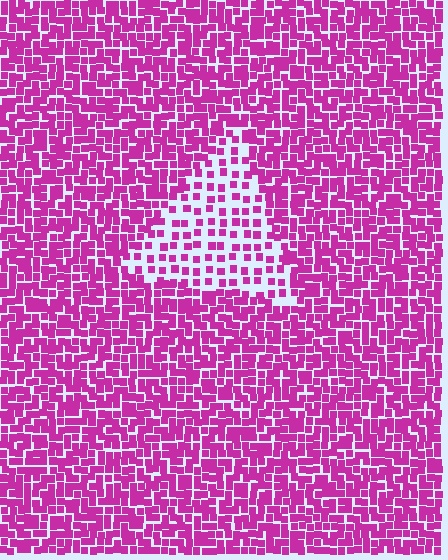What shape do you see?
I see a triangle.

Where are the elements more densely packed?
The elements are more densely packed outside the triangle boundary.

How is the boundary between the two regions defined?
The boundary is defined by a change in element density (approximately 2.2x ratio). All elements are the same color, size, and shape.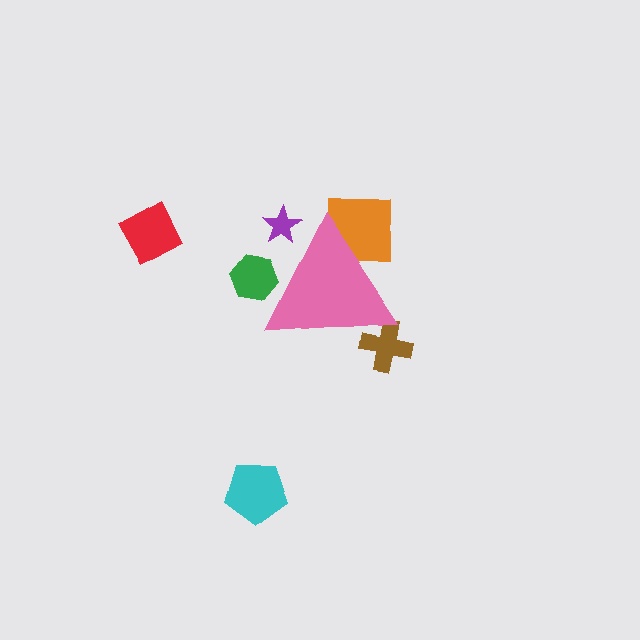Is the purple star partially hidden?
Yes, the purple star is partially hidden behind the pink triangle.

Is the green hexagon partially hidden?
Yes, the green hexagon is partially hidden behind the pink triangle.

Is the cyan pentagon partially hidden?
No, the cyan pentagon is fully visible.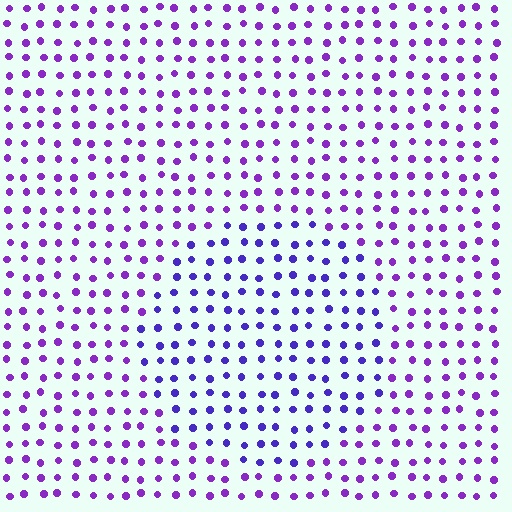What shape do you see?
I see a circle.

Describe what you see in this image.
The image is filled with small purple elements in a uniform arrangement. A circle-shaped region is visible where the elements are tinted to a slightly different hue, forming a subtle color boundary.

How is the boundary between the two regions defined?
The boundary is defined purely by a slight shift in hue (about 27 degrees). Spacing, size, and orientation are identical on both sides.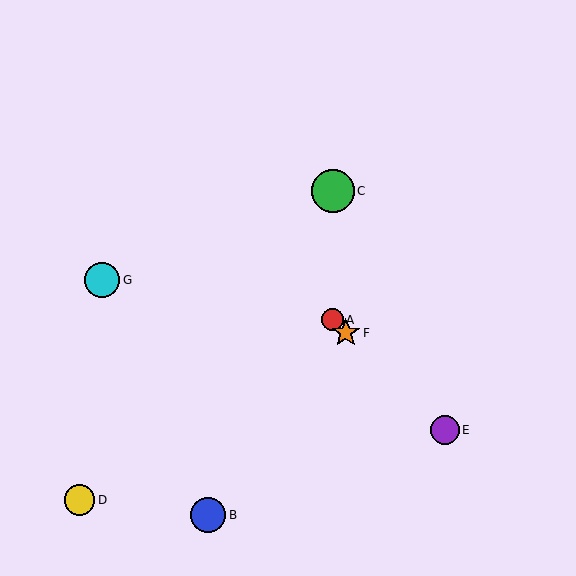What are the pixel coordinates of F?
Object F is at (346, 333).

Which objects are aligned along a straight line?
Objects A, E, F are aligned along a straight line.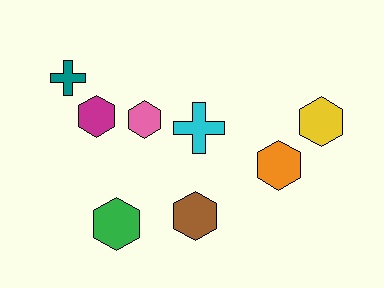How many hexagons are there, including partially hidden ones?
There are 6 hexagons.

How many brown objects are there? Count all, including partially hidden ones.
There is 1 brown object.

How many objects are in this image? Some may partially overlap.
There are 8 objects.